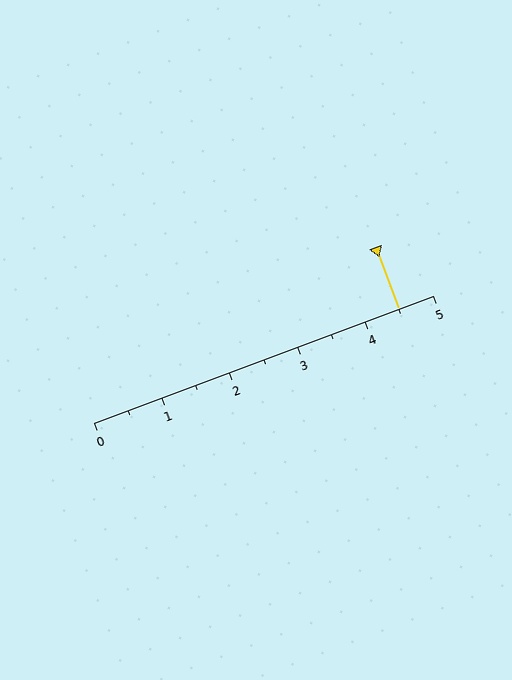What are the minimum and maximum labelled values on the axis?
The axis runs from 0 to 5.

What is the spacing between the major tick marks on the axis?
The major ticks are spaced 1 apart.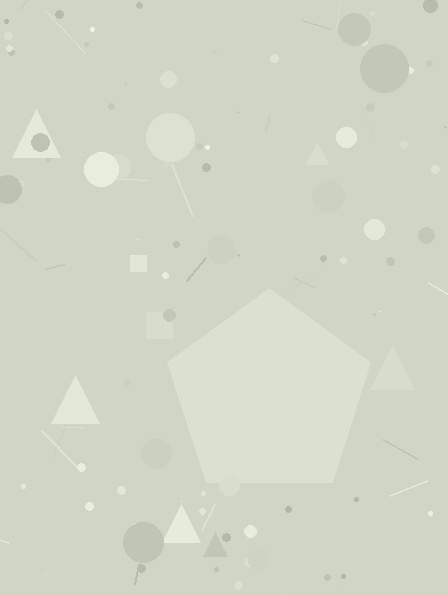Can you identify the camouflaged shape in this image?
The camouflaged shape is a pentagon.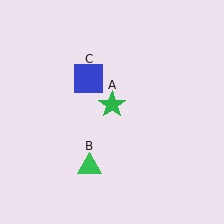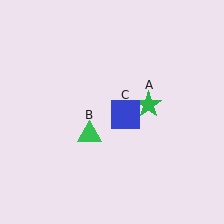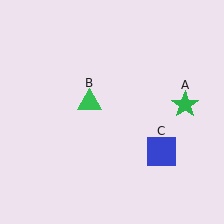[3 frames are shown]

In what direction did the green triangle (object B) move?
The green triangle (object B) moved up.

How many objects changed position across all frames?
3 objects changed position: green star (object A), green triangle (object B), blue square (object C).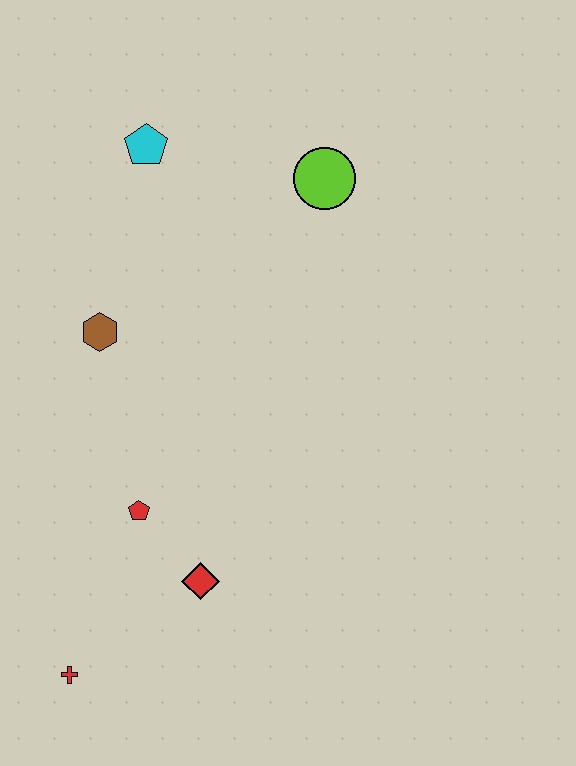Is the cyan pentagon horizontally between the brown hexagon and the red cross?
No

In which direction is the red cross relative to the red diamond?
The red cross is to the left of the red diamond.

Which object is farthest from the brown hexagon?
The red cross is farthest from the brown hexagon.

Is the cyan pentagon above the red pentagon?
Yes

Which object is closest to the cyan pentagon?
The lime circle is closest to the cyan pentagon.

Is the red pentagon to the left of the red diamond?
Yes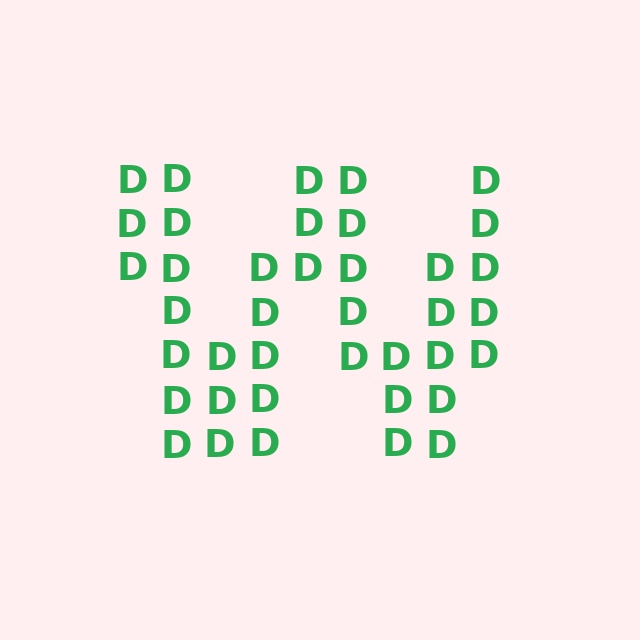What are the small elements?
The small elements are letter D's.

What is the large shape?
The large shape is the letter W.